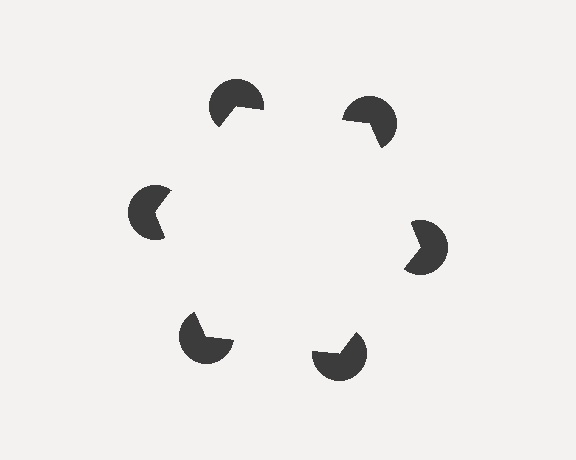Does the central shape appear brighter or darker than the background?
It typically appears slightly brighter than the background, even though no actual brightness change is drawn.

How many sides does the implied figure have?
6 sides.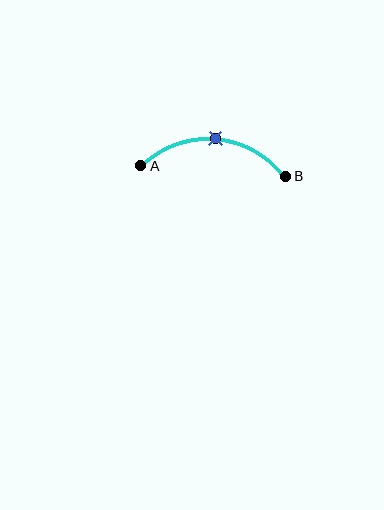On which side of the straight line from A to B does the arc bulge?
The arc bulges above the straight line connecting A and B.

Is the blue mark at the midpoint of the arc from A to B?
Yes. The blue mark lies on the arc at equal arc-length from both A and B — it is the arc midpoint.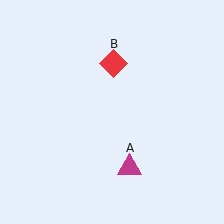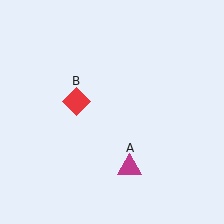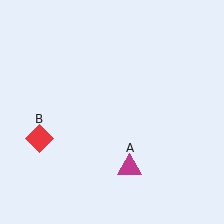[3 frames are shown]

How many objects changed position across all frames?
1 object changed position: red diamond (object B).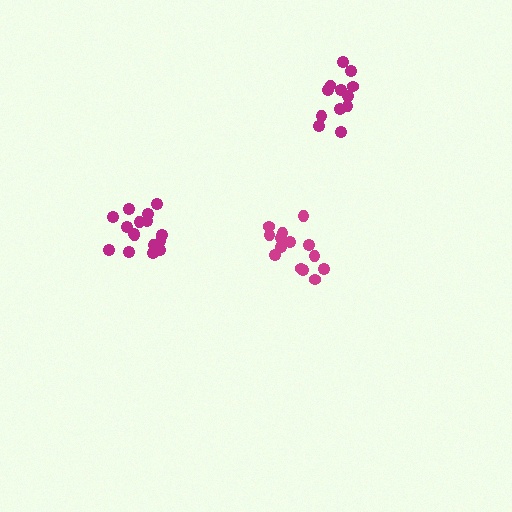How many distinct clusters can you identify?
There are 3 distinct clusters.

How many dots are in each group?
Group 1: 16 dots, Group 2: 12 dots, Group 3: 14 dots (42 total).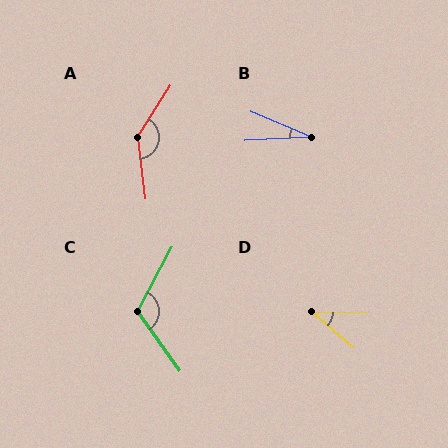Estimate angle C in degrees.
Approximately 117 degrees.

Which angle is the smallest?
B, at approximately 26 degrees.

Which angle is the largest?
A, at approximately 140 degrees.